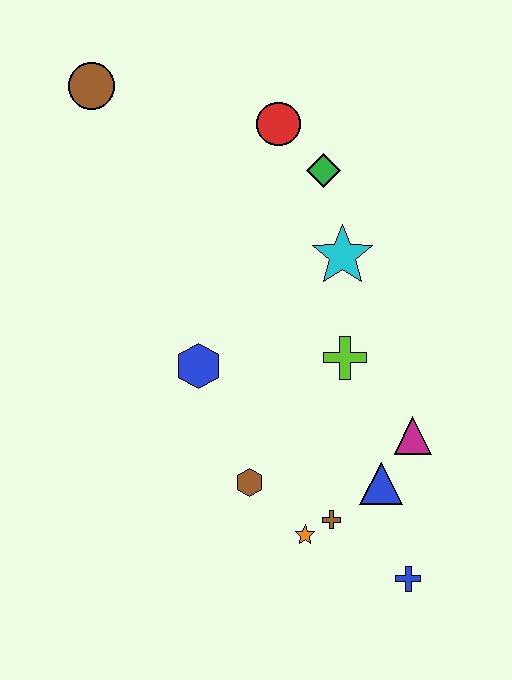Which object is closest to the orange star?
The brown cross is closest to the orange star.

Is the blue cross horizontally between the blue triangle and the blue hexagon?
No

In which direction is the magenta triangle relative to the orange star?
The magenta triangle is to the right of the orange star.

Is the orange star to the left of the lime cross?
Yes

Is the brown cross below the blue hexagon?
Yes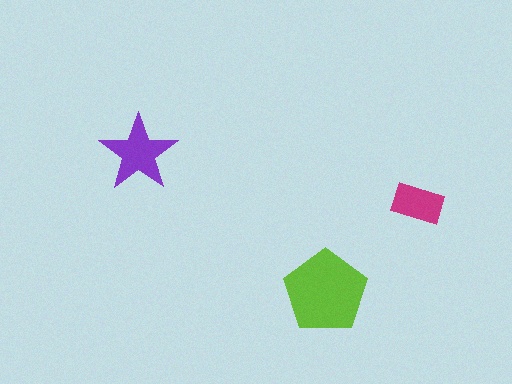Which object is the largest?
The lime pentagon.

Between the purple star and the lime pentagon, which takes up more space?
The lime pentagon.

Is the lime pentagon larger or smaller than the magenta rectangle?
Larger.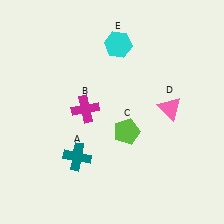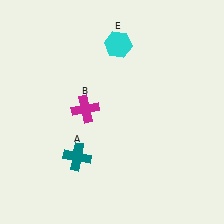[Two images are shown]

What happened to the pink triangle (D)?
The pink triangle (D) was removed in Image 2. It was in the top-right area of Image 1.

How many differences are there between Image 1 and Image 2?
There are 2 differences between the two images.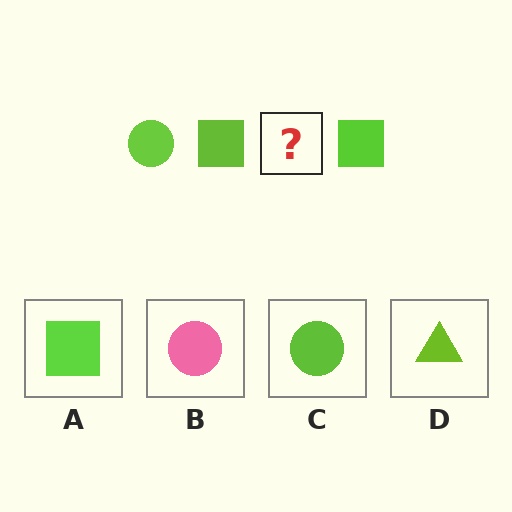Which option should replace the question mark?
Option C.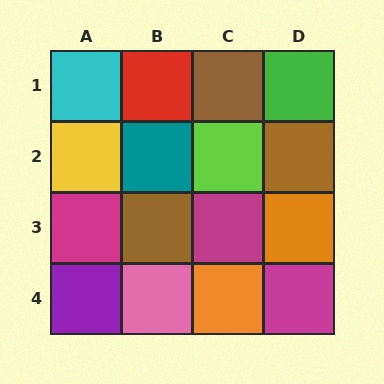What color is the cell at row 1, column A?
Cyan.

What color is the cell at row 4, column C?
Orange.